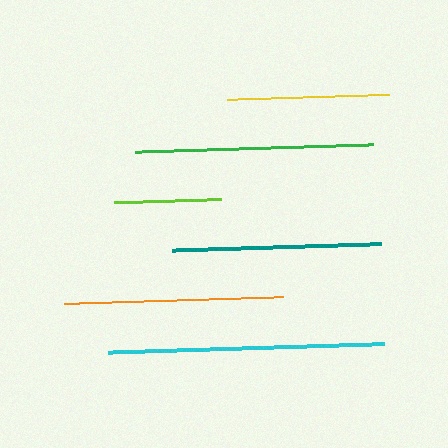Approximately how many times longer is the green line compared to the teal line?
The green line is approximately 1.1 times the length of the teal line.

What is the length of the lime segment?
The lime segment is approximately 107 pixels long.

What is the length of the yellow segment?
The yellow segment is approximately 162 pixels long.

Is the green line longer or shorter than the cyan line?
The cyan line is longer than the green line.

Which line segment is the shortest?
The lime line is the shortest at approximately 107 pixels.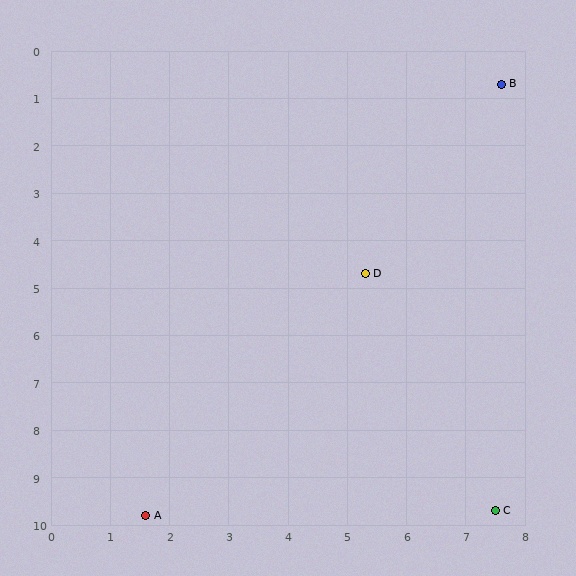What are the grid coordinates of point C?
Point C is at approximately (7.5, 9.7).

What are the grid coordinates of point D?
Point D is at approximately (5.3, 4.7).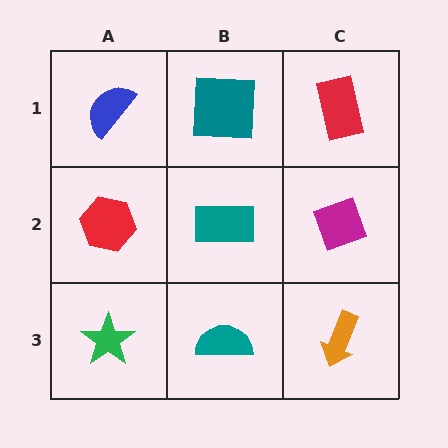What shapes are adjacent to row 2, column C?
A red rectangle (row 1, column C), an orange arrow (row 3, column C), a teal rectangle (row 2, column B).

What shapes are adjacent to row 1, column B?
A teal rectangle (row 2, column B), a blue semicircle (row 1, column A), a red rectangle (row 1, column C).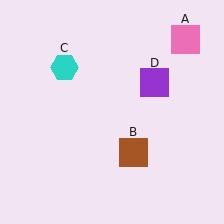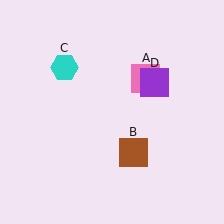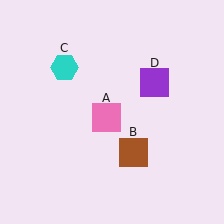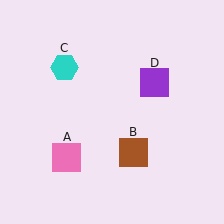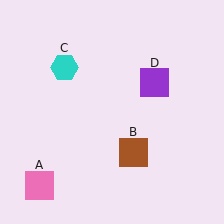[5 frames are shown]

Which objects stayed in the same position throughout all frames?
Brown square (object B) and cyan hexagon (object C) and purple square (object D) remained stationary.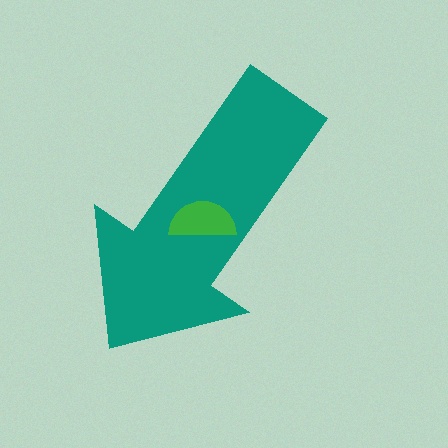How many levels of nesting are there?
2.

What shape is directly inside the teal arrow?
The green semicircle.